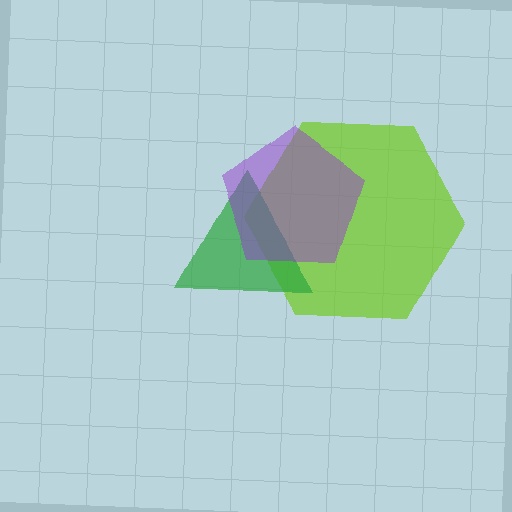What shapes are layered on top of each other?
The layered shapes are: a lime hexagon, a green triangle, a purple pentagon.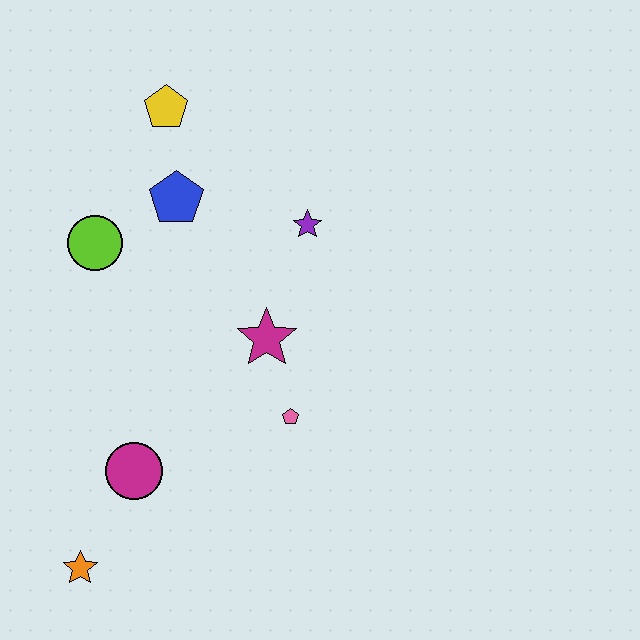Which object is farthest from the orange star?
The yellow pentagon is farthest from the orange star.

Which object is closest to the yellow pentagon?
The blue pentagon is closest to the yellow pentagon.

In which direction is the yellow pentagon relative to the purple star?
The yellow pentagon is to the left of the purple star.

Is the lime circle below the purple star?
Yes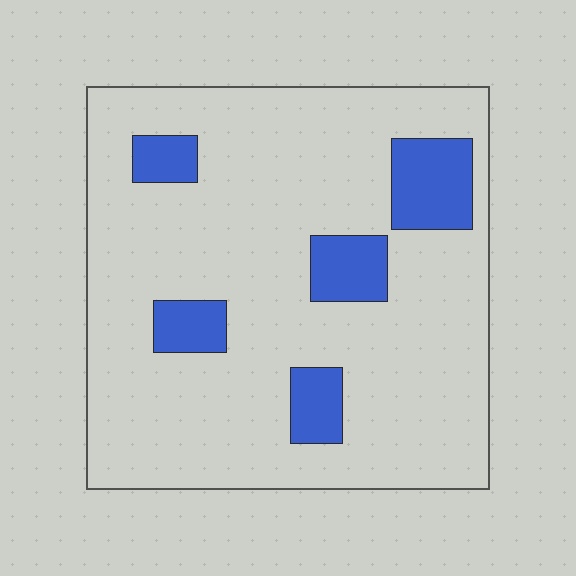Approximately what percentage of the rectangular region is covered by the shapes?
Approximately 15%.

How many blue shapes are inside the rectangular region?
5.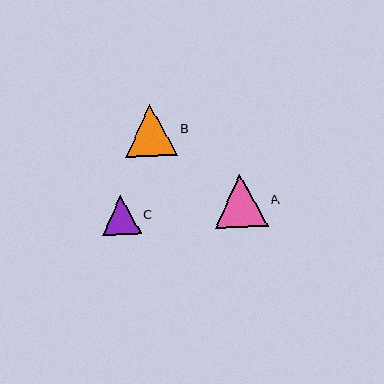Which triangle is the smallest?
Triangle C is the smallest with a size of approximately 39 pixels.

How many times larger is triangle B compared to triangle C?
Triangle B is approximately 1.3 times the size of triangle C.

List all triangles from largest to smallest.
From largest to smallest: A, B, C.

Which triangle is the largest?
Triangle A is the largest with a size of approximately 53 pixels.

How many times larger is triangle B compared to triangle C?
Triangle B is approximately 1.3 times the size of triangle C.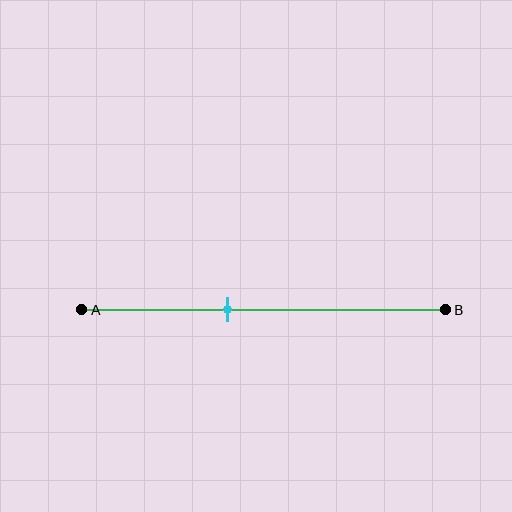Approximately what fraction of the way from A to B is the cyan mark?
The cyan mark is approximately 40% of the way from A to B.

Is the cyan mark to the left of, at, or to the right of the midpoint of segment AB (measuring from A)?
The cyan mark is to the left of the midpoint of segment AB.